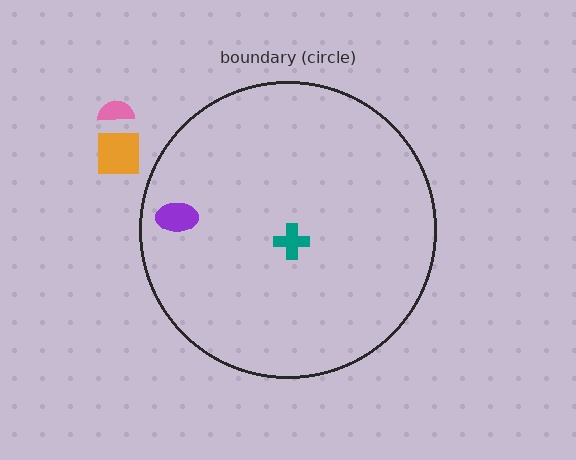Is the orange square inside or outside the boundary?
Outside.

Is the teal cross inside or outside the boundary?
Inside.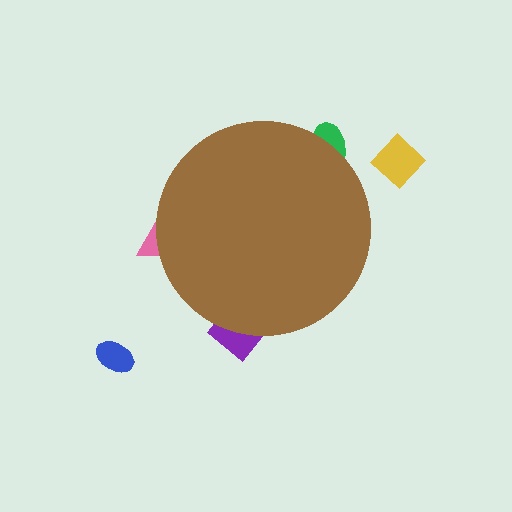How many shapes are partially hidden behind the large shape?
3 shapes are partially hidden.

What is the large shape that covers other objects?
A brown circle.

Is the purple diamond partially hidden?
Yes, the purple diamond is partially hidden behind the brown circle.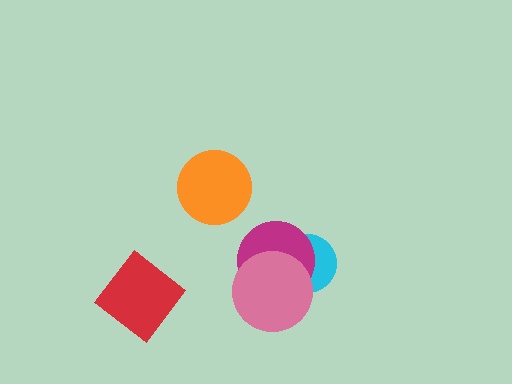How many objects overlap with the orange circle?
0 objects overlap with the orange circle.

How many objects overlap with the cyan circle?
2 objects overlap with the cyan circle.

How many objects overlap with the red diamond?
0 objects overlap with the red diamond.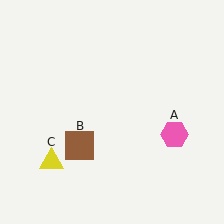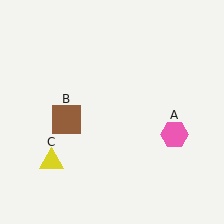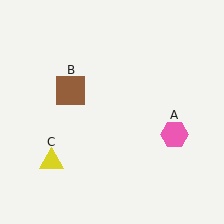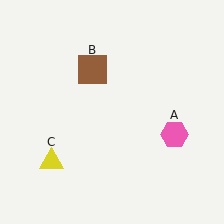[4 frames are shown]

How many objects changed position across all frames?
1 object changed position: brown square (object B).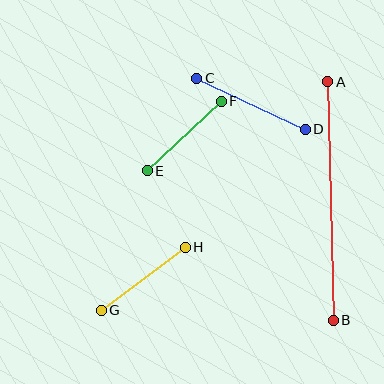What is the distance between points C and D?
The distance is approximately 120 pixels.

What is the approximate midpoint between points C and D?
The midpoint is at approximately (251, 104) pixels.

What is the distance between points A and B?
The distance is approximately 239 pixels.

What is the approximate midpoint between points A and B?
The midpoint is at approximately (331, 201) pixels.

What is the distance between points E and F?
The distance is approximately 102 pixels.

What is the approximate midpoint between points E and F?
The midpoint is at approximately (184, 136) pixels.